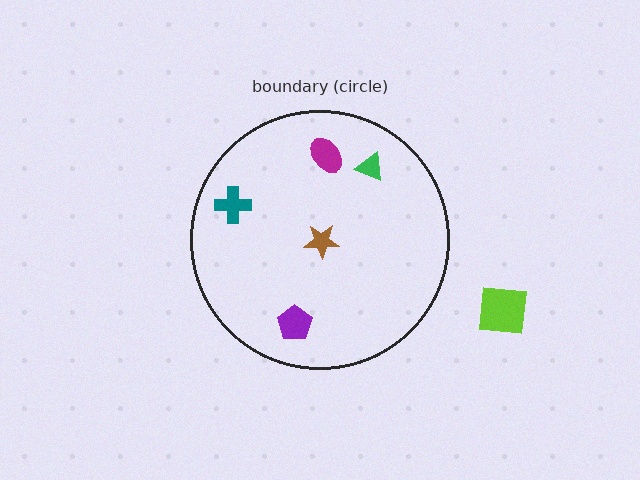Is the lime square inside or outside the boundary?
Outside.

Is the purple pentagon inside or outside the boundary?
Inside.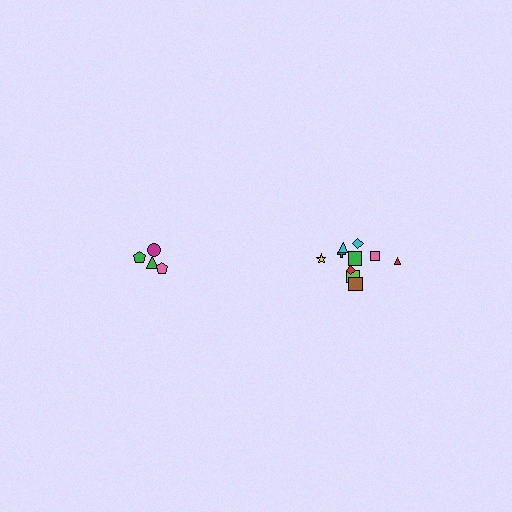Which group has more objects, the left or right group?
The right group.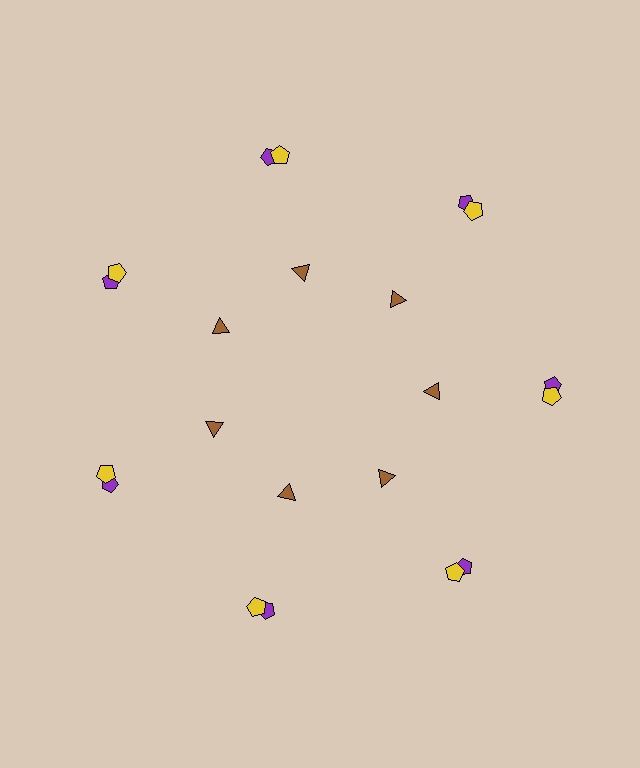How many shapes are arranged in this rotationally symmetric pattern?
There are 21 shapes, arranged in 7 groups of 3.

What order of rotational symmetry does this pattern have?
This pattern has 7-fold rotational symmetry.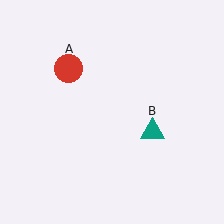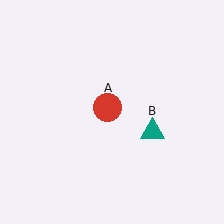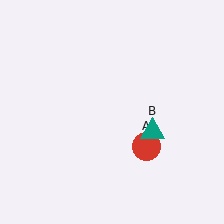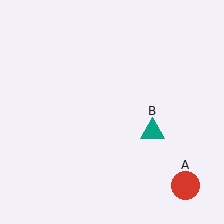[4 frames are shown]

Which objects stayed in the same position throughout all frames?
Teal triangle (object B) remained stationary.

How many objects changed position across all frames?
1 object changed position: red circle (object A).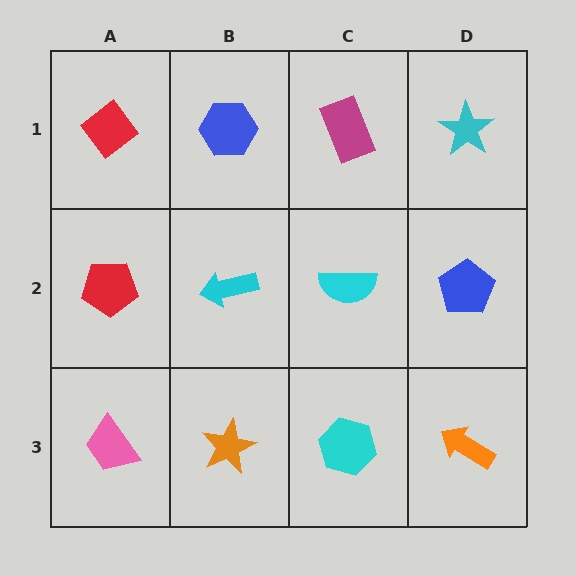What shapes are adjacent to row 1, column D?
A blue pentagon (row 2, column D), a magenta rectangle (row 1, column C).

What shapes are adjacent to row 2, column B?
A blue hexagon (row 1, column B), an orange star (row 3, column B), a red pentagon (row 2, column A), a cyan semicircle (row 2, column C).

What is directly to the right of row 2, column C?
A blue pentagon.